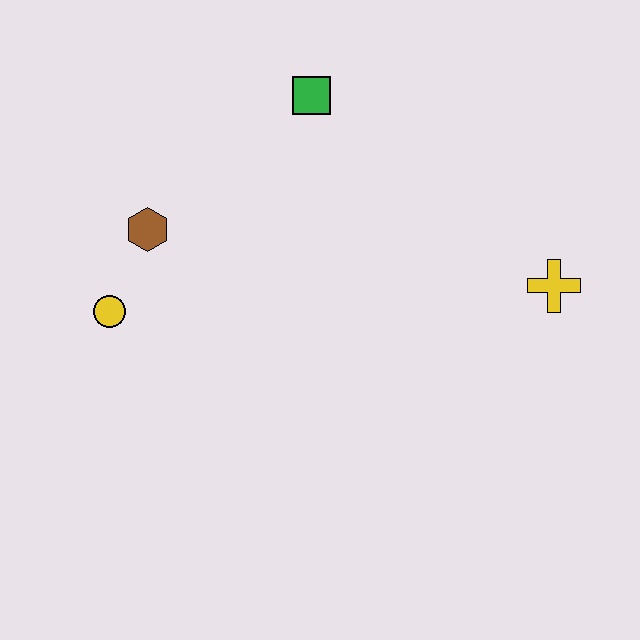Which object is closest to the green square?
The brown hexagon is closest to the green square.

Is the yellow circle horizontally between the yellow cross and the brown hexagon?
No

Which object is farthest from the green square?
The yellow cross is farthest from the green square.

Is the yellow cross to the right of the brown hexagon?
Yes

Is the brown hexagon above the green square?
No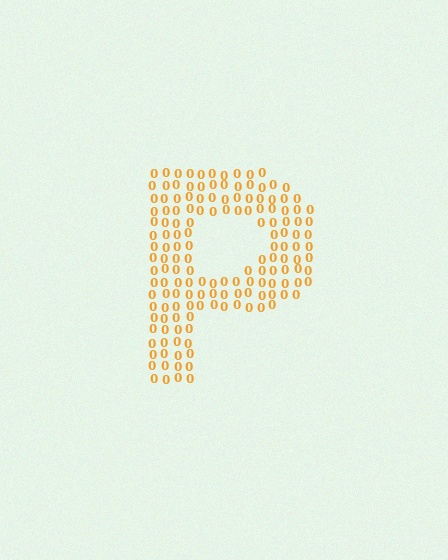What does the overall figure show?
The overall figure shows the letter P.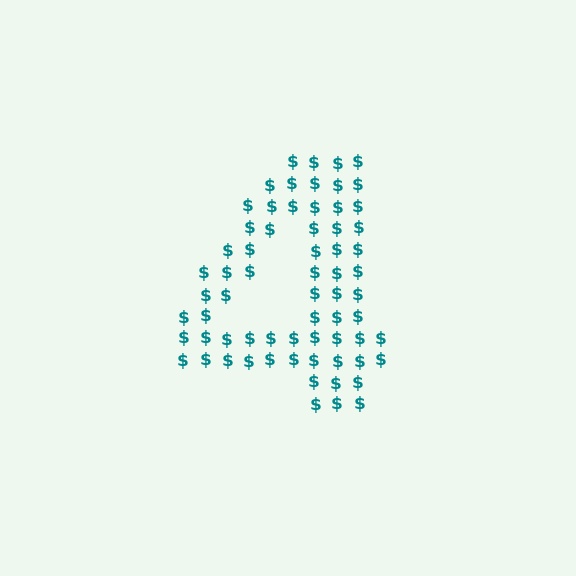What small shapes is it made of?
It is made of small dollar signs.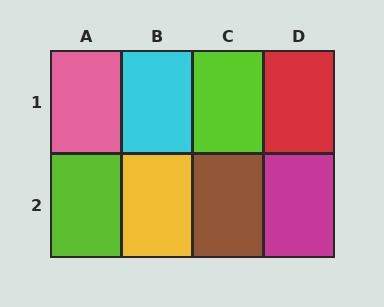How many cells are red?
1 cell is red.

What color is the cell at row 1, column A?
Pink.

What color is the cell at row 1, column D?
Red.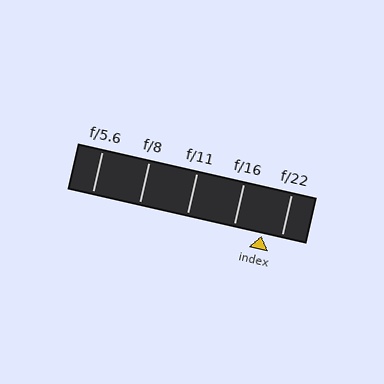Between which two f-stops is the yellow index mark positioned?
The index mark is between f/16 and f/22.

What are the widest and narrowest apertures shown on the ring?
The widest aperture shown is f/5.6 and the narrowest is f/22.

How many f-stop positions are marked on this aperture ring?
There are 5 f-stop positions marked.